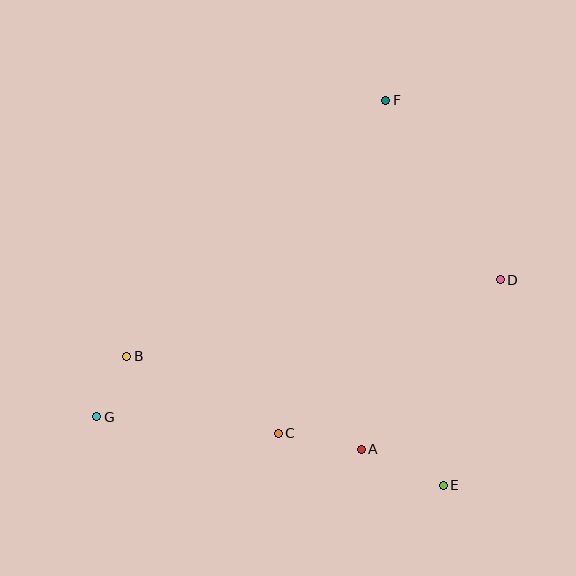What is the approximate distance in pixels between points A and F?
The distance between A and F is approximately 350 pixels.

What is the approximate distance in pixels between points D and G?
The distance between D and G is approximately 426 pixels.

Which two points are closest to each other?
Points B and G are closest to each other.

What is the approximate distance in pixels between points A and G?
The distance between A and G is approximately 266 pixels.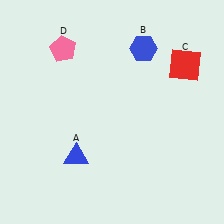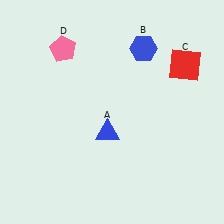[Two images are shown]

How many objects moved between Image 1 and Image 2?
1 object moved between the two images.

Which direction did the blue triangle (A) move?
The blue triangle (A) moved right.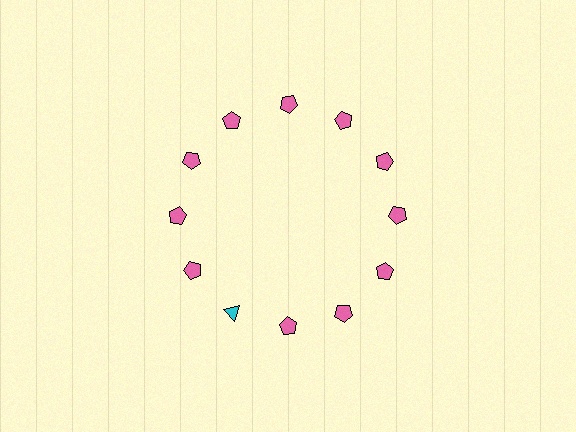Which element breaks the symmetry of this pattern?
The cyan triangle at roughly the 7 o'clock position breaks the symmetry. All other shapes are pink pentagons.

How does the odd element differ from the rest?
It differs in both color (cyan instead of pink) and shape (triangle instead of pentagon).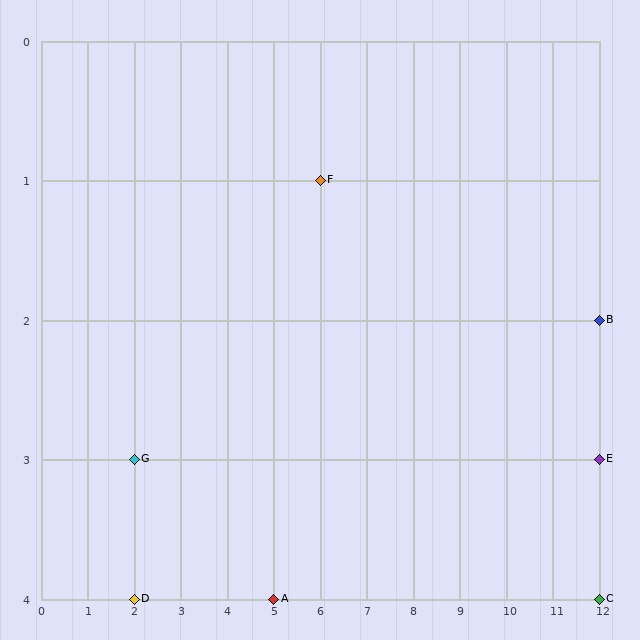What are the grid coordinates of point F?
Point F is at grid coordinates (6, 1).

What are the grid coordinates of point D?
Point D is at grid coordinates (2, 4).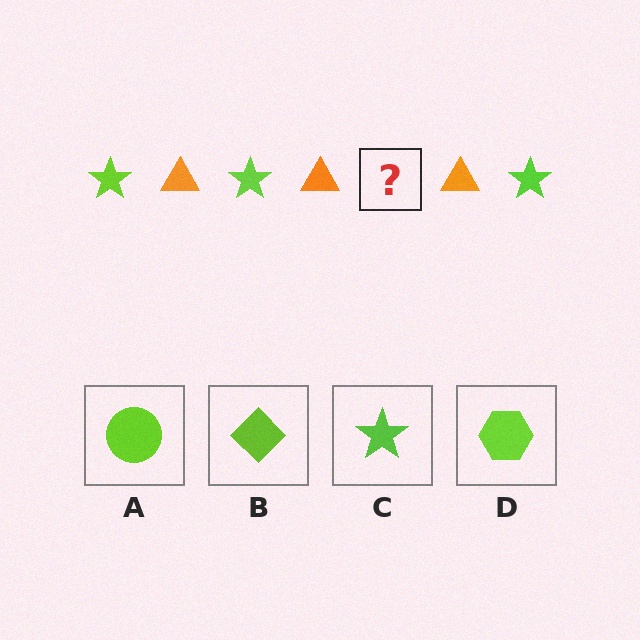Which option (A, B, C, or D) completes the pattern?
C.